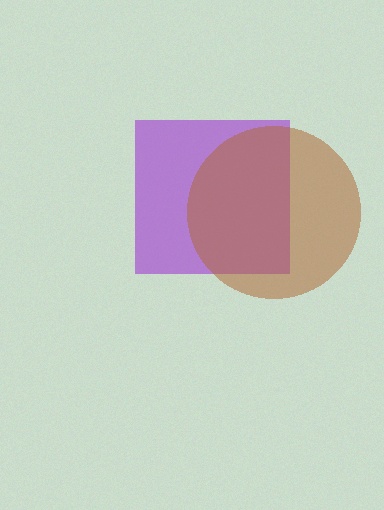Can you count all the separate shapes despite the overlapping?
Yes, there are 2 separate shapes.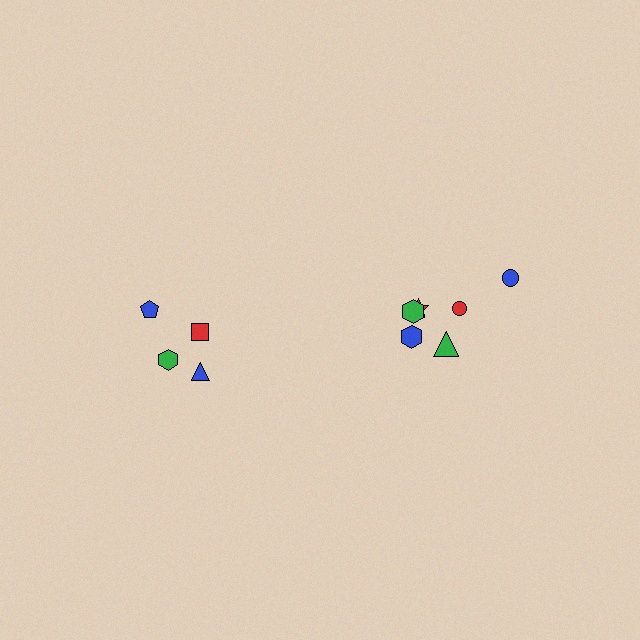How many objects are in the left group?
There are 4 objects.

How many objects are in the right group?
There are 6 objects.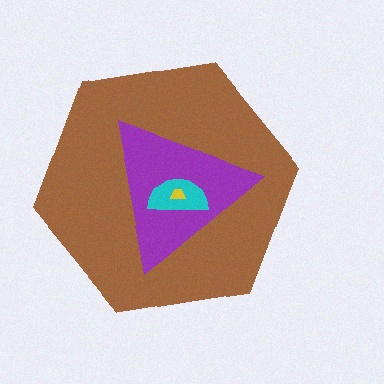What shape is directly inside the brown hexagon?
The purple triangle.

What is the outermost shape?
The brown hexagon.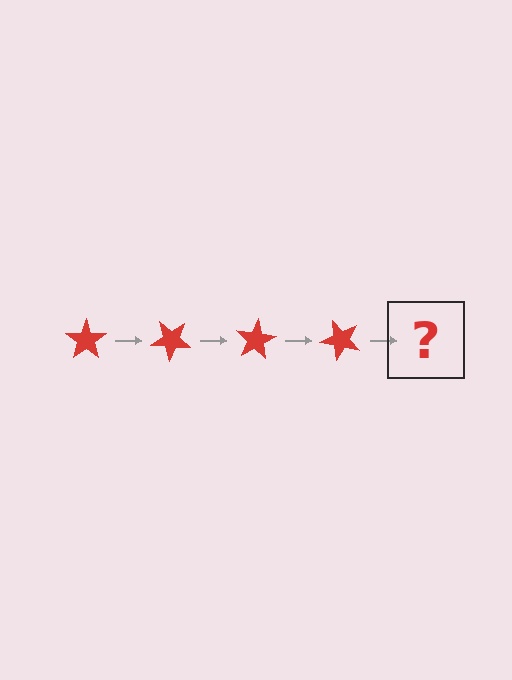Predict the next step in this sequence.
The next step is a red star rotated 160 degrees.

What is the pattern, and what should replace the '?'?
The pattern is that the star rotates 40 degrees each step. The '?' should be a red star rotated 160 degrees.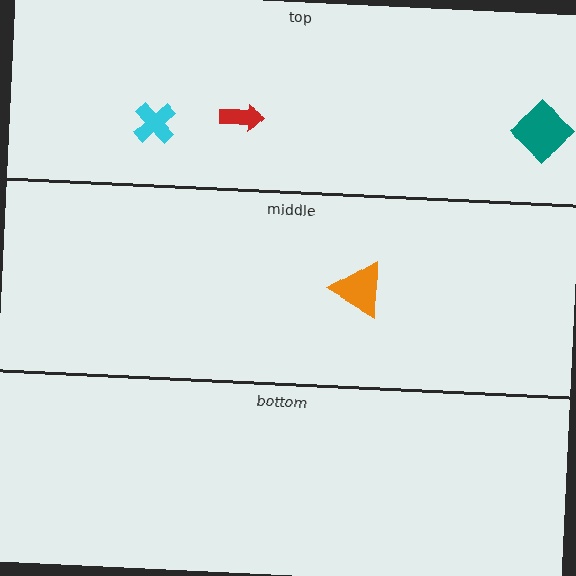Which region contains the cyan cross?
The top region.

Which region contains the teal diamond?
The top region.